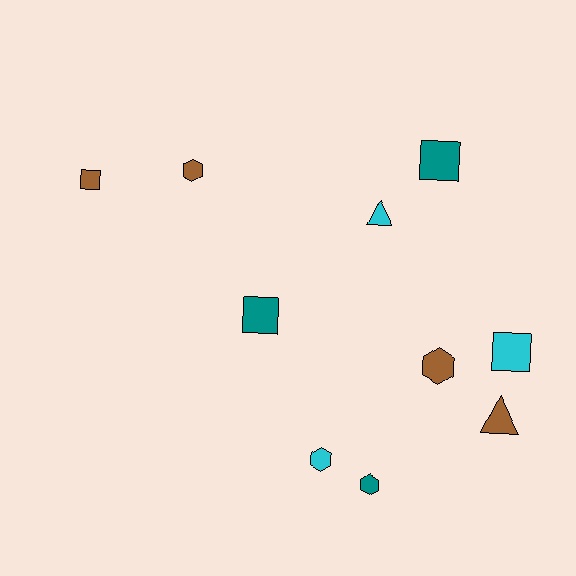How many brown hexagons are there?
There are 2 brown hexagons.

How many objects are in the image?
There are 10 objects.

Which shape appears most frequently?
Square, with 4 objects.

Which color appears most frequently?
Brown, with 4 objects.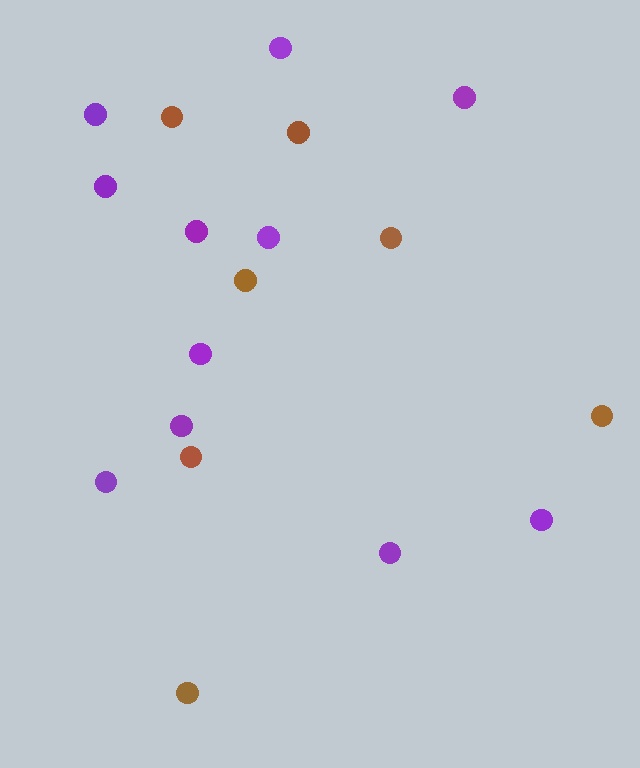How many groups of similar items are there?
There are 2 groups: one group of purple circles (11) and one group of brown circles (7).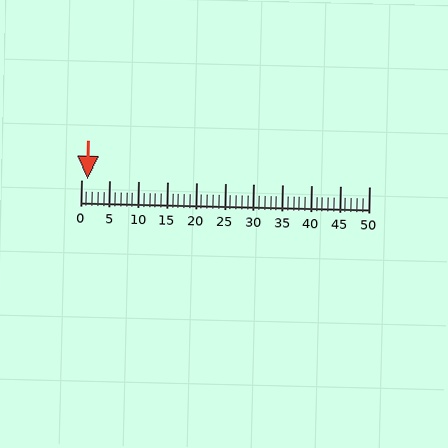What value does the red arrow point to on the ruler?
The red arrow points to approximately 1.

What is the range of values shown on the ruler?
The ruler shows values from 0 to 50.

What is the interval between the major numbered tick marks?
The major tick marks are spaced 5 units apart.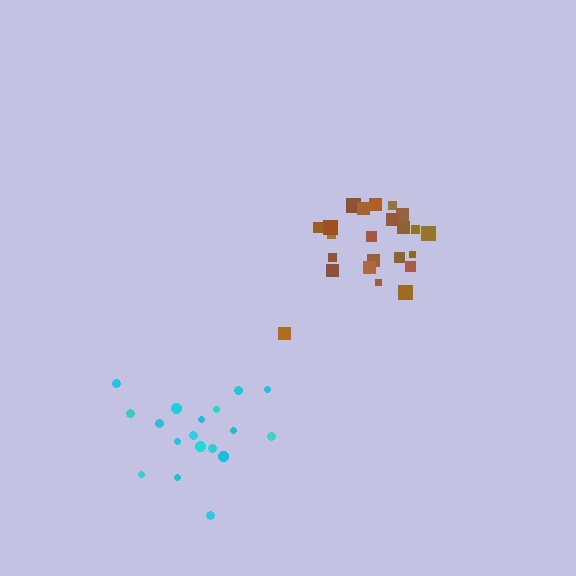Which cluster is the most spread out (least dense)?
Cyan.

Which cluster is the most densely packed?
Brown.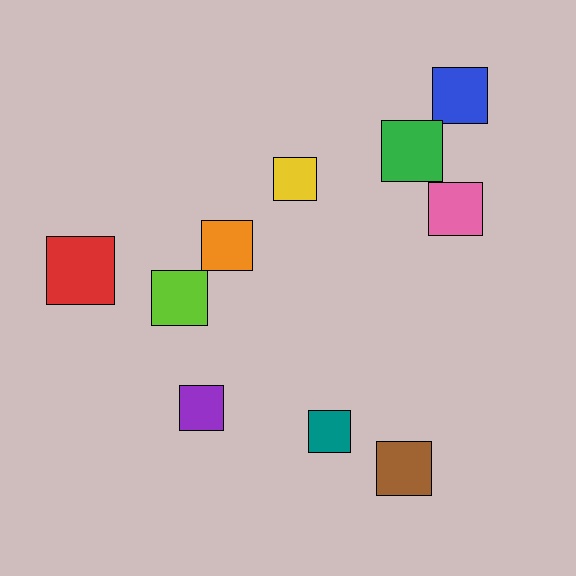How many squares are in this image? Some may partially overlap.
There are 10 squares.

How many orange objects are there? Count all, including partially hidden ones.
There is 1 orange object.